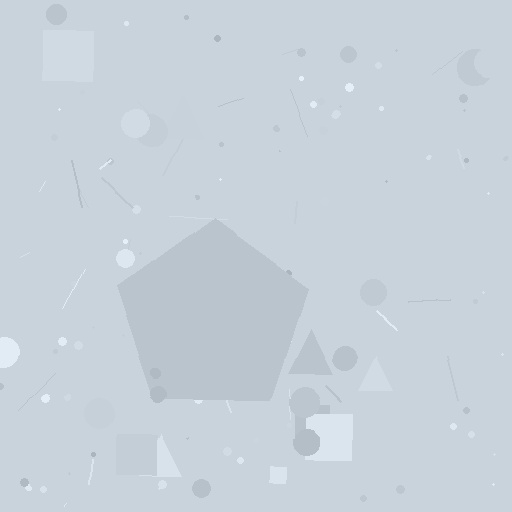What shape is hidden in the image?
A pentagon is hidden in the image.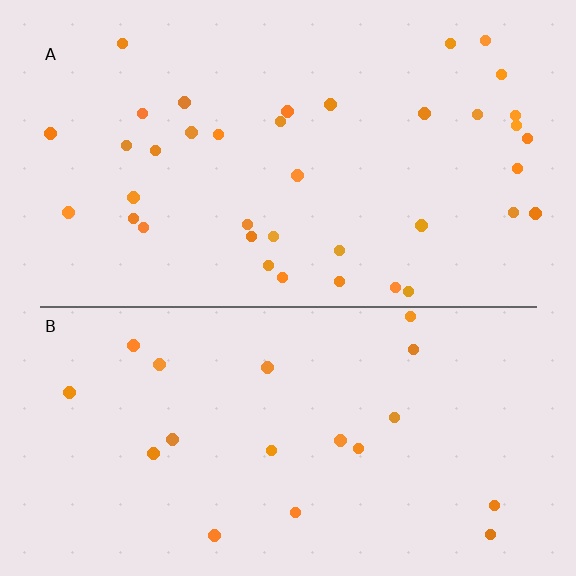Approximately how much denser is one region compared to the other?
Approximately 2.0× — region A over region B.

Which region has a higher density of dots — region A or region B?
A (the top).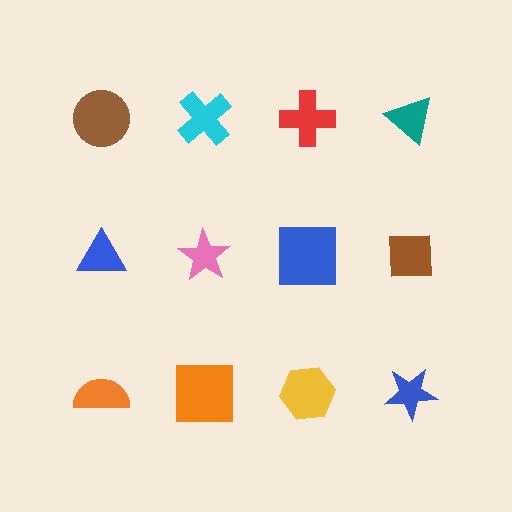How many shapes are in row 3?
4 shapes.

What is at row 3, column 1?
An orange semicircle.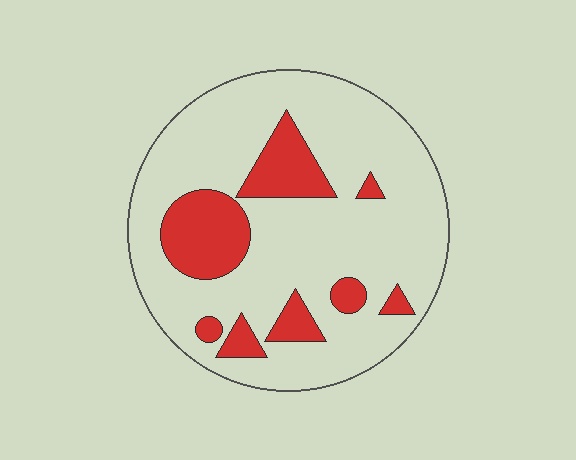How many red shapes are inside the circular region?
8.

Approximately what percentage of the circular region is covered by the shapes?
Approximately 20%.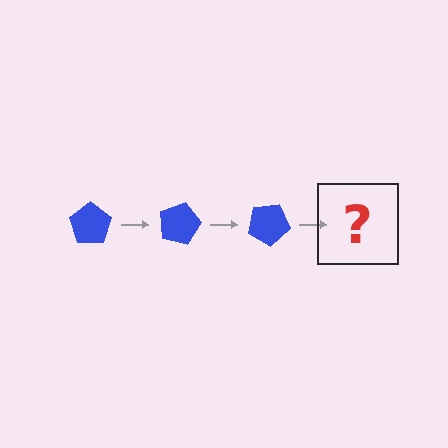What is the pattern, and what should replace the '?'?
The pattern is that the pentagon rotates 15 degrees each step. The '?' should be a blue pentagon rotated 45 degrees.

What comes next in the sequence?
The next element should be a blue pentagon rotated 45 degrees.